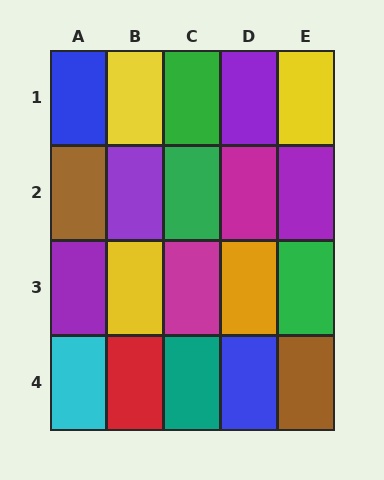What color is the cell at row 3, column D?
Orange.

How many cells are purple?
4 cells are purple.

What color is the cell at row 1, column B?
Yellow.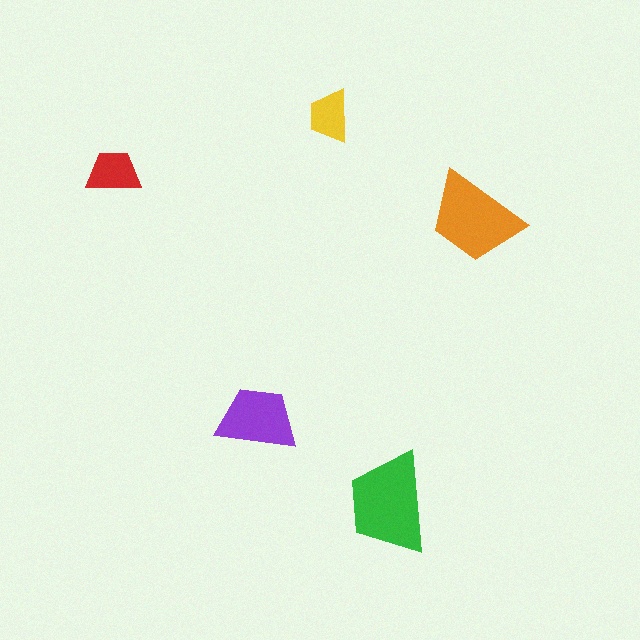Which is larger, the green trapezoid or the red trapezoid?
The green one.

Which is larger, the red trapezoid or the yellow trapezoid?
The red one.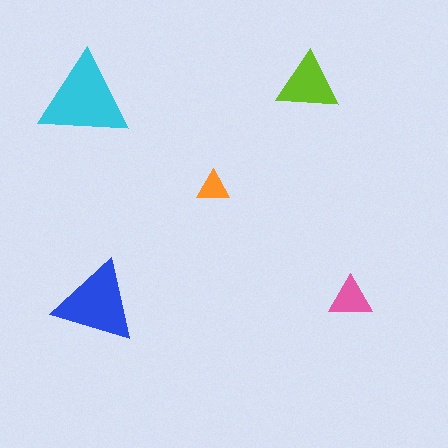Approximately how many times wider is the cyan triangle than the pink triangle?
About 2 times wider.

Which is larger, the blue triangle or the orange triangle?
The blue one.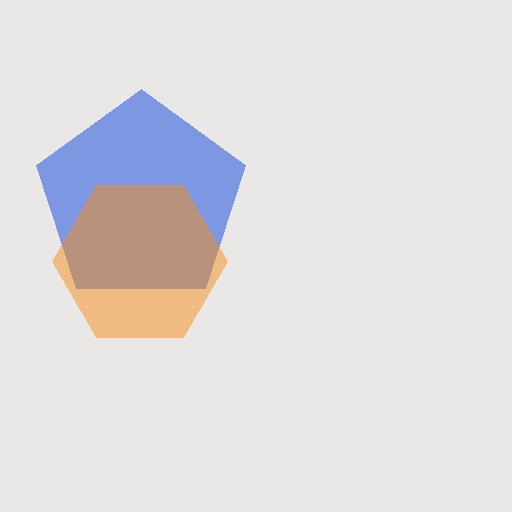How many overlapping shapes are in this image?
There are 2 overlapping shapes in the image.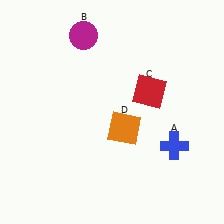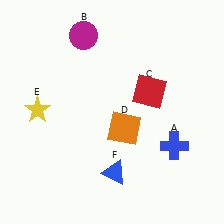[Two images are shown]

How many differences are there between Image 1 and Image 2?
There are 2 differences between the two images.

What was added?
A yellow star (E), a blue triangle (F) were added in Image 2.